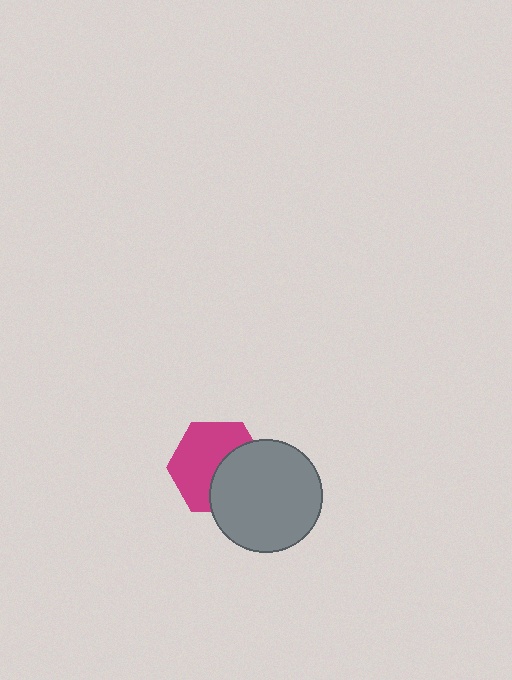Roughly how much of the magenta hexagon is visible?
About half of it is visible (roughly 59%).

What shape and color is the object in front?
The object in front is a gray circle.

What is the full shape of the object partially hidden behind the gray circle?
The partially hidden object is a magenta hexagon.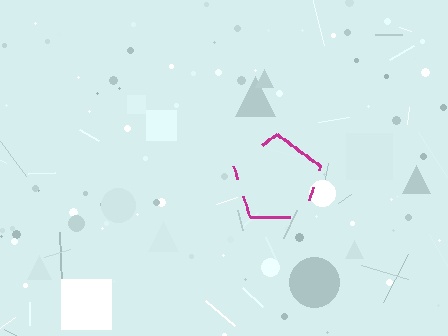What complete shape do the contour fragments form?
The contour fragments form a pentagon.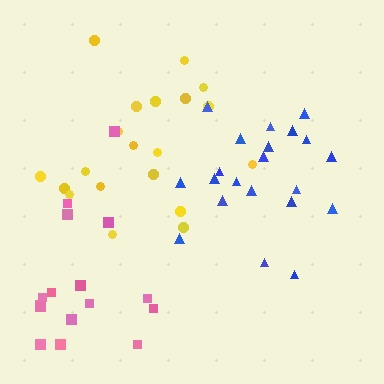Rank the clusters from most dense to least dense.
blue, pink, yellow.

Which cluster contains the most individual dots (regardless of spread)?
Blue (21).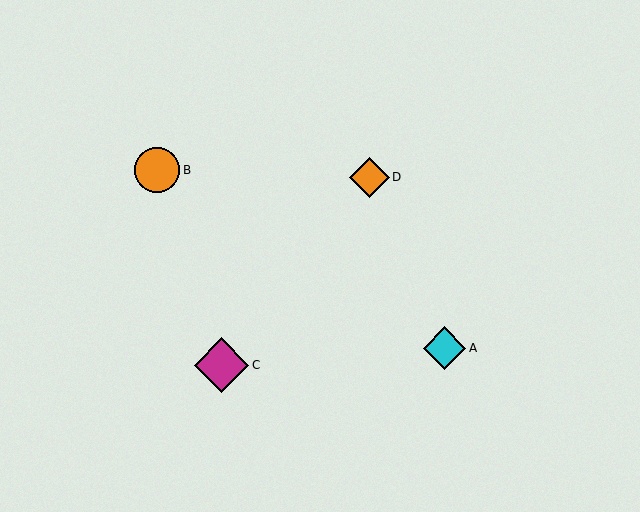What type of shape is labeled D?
Shape D is an orange diamond.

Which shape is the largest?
The magenta diamond (labeled C) is the largest.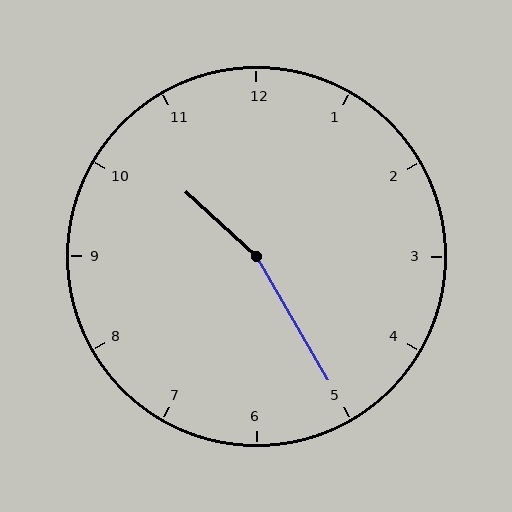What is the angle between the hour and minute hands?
Approximately 162 degrees.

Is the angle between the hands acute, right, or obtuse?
It is obtuse.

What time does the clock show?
10:25.